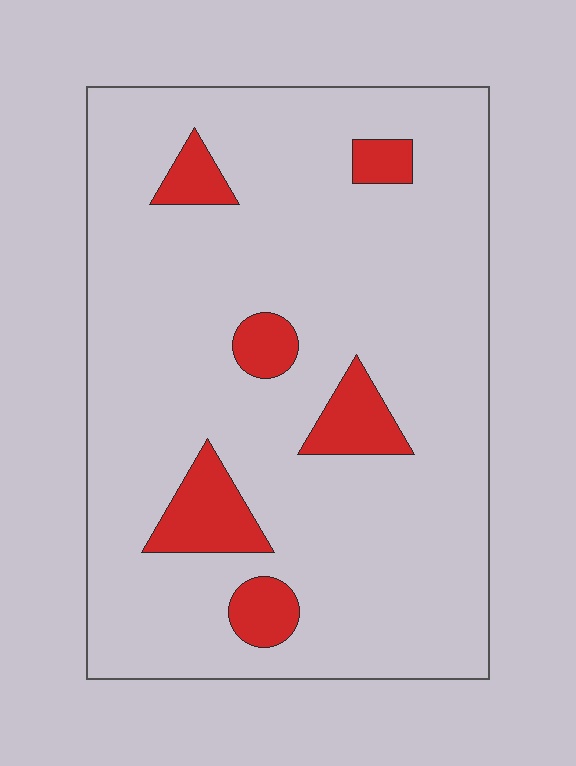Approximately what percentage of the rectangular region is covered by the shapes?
Approximately 10%.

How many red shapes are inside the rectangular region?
6.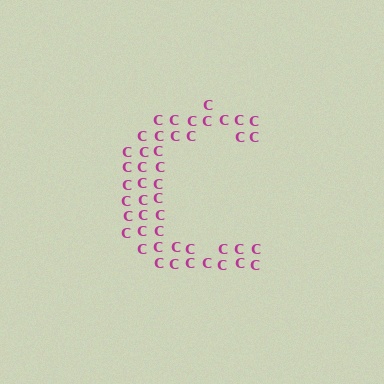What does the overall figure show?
The overall figure shows the letter C.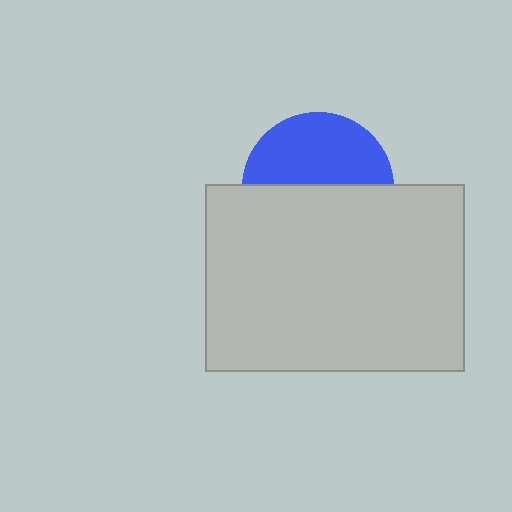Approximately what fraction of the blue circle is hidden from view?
Roughly 54% of the blue circle is hidden behind the light gray rectangle.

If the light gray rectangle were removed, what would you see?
You would see the complete blue circle.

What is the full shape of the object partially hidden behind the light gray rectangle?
The partially hidden object is a blue circle.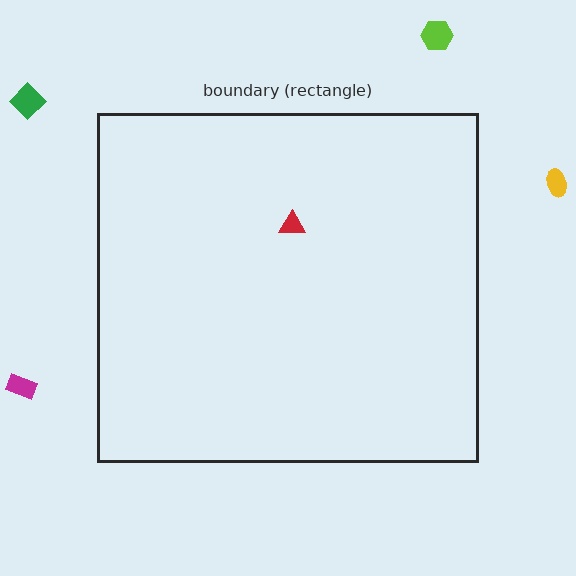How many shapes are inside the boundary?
1 inside, 4 outside.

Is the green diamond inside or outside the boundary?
Outside.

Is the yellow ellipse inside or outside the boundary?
Outside.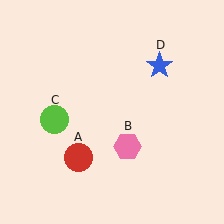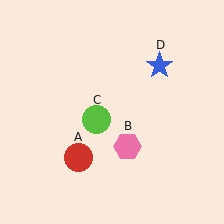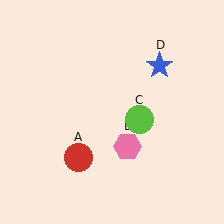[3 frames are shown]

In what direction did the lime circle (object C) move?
The lime circle (object C) moved right.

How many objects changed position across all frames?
1 object changed position: lime circle (object C).